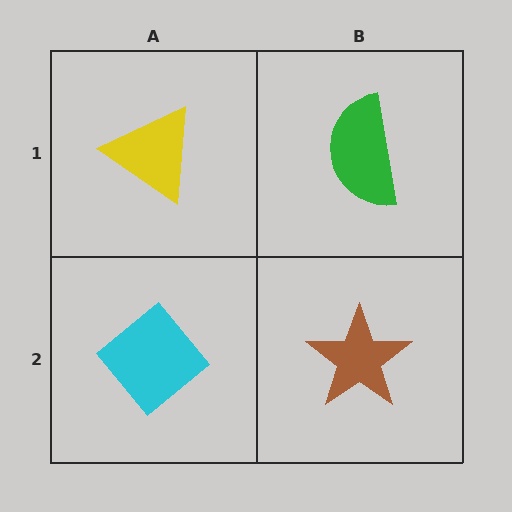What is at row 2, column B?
A brown star.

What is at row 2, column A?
A cyan diamond.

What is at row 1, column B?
A green semicircle.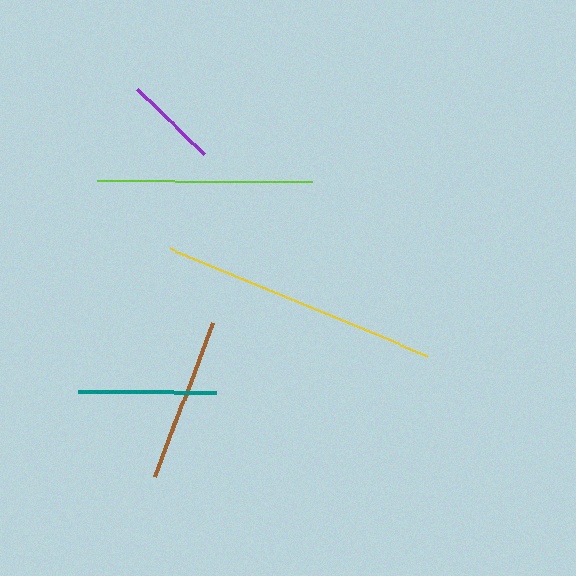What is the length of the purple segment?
The purple segment is approximately 93 pixels long.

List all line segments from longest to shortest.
From longest to shortest: yellow, lime, brown, teal, purple.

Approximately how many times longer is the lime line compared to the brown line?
The lime line is approximately 1.3 times the length of the brown line.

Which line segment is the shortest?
The purple line is the shortest at approximately 93 pixels.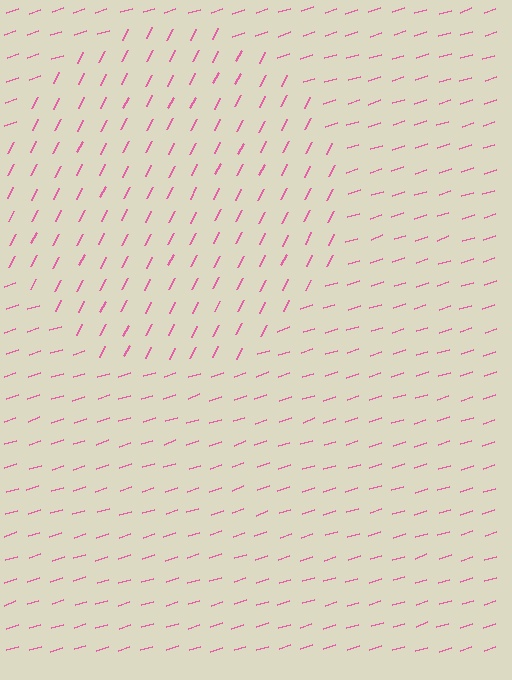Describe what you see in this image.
The image is filled with small pink line segments. A circle region in the image has lines oriented differently from the surrounding lines, creating a visible texture boundary.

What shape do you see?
I see a circle.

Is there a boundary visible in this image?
Yes, there is a texture boundary formed by a change in line orientation.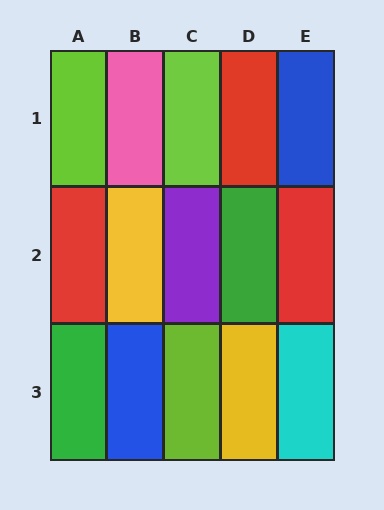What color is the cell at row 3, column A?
Green.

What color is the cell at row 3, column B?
Blue.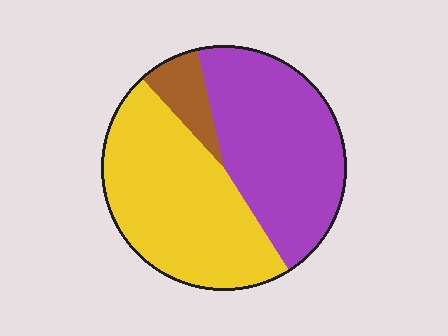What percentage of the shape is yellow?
Yellow covers about 45% of the shape.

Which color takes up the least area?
Brown, at roughly 10%.